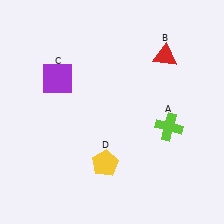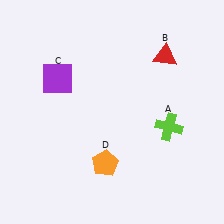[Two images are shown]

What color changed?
The pentagon (D) changed from yellow in Image 1 to orange in Image 2.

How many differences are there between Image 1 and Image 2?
There is 1 difference between the two images.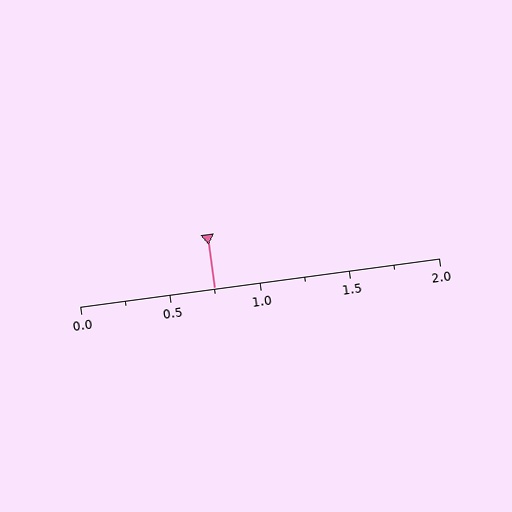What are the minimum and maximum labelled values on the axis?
The axis runs from 0.0 to 2.0.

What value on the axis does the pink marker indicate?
The marker indicates approximately 0.75.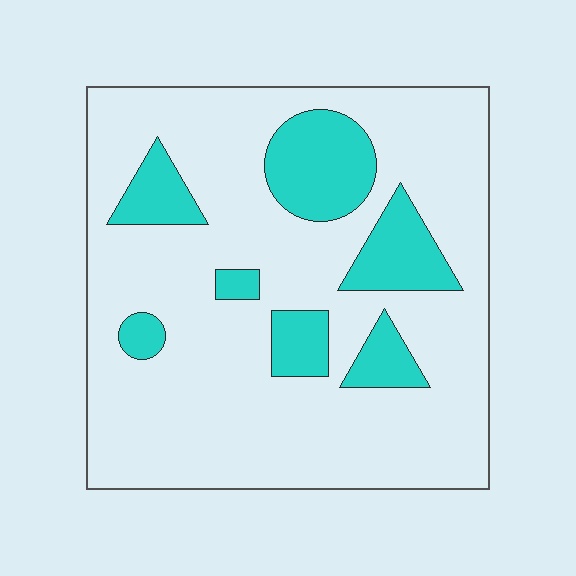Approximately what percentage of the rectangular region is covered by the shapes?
Approximately 20%.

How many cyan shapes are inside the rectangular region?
7.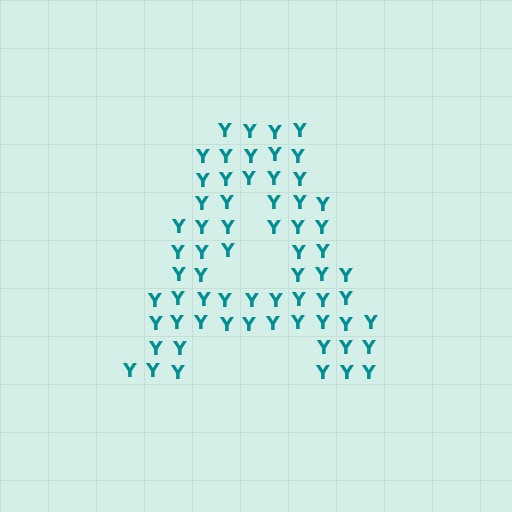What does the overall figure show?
The overall figure shows the letter A.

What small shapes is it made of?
It is made of small letter Y's.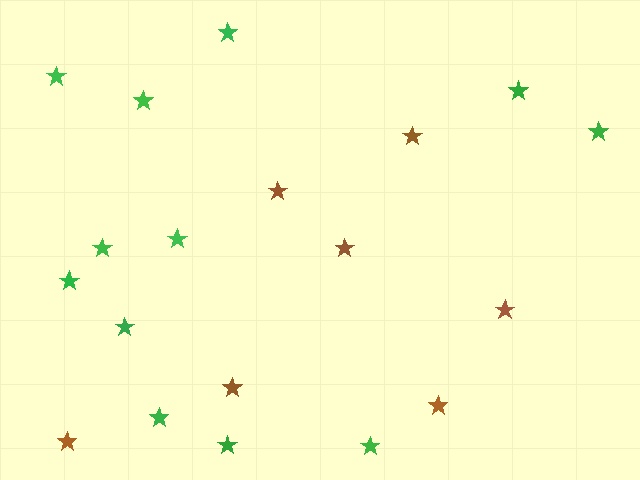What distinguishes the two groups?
There are 2 groups: one group of brown stars (7) and one group of green stars (12).